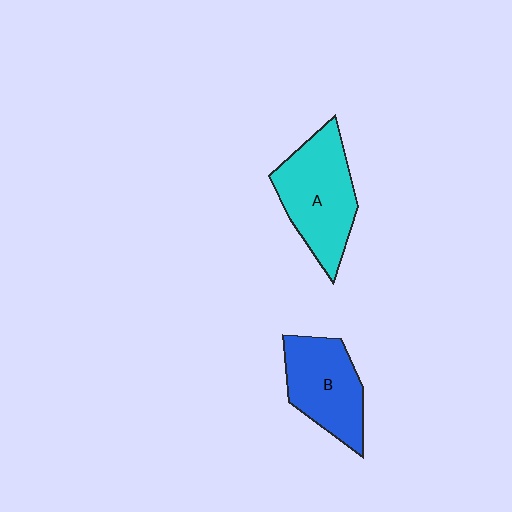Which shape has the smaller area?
Shape B (blue).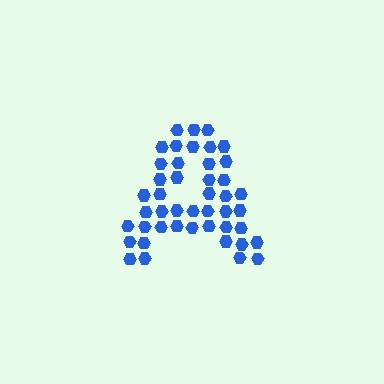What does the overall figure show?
The overall figure shows the letter A.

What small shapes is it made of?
It is made of small hexagons.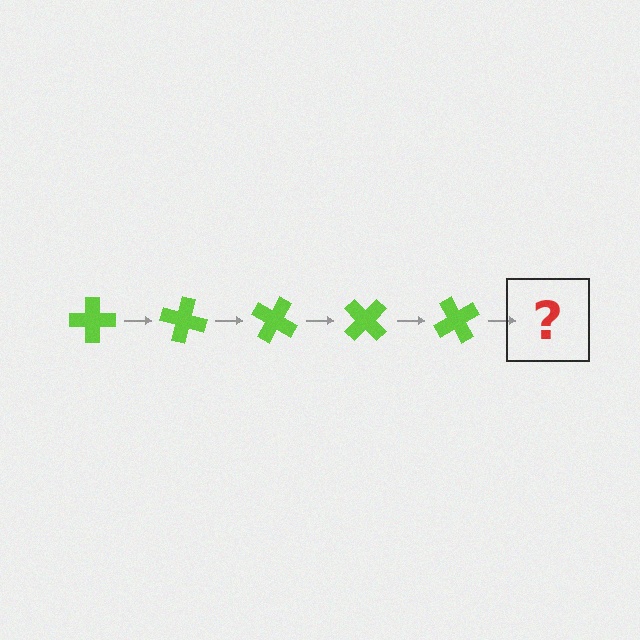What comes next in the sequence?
The next element should be a lime cross rotated 75 degrees.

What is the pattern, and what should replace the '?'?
The pattern is that the cross rotates 15 degrees each step. The '?' should be a lime cross rotated 75 degrees.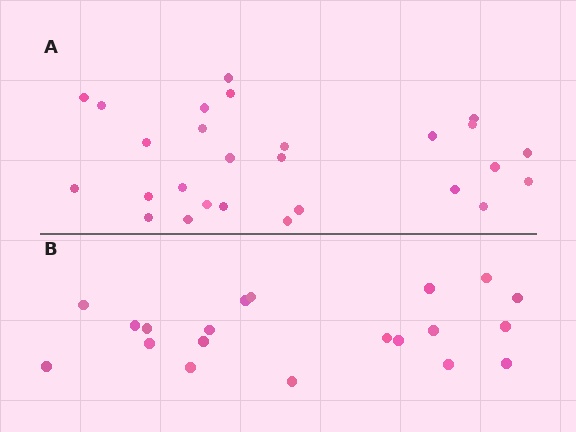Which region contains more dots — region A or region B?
Region A (the top region) has more dots.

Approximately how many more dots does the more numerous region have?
Region A has roughly 8 or so more dots than region B.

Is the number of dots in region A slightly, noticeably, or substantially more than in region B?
Region A has noticeably more, but not dramatically so. The ratio is roughly 1.4 to 1.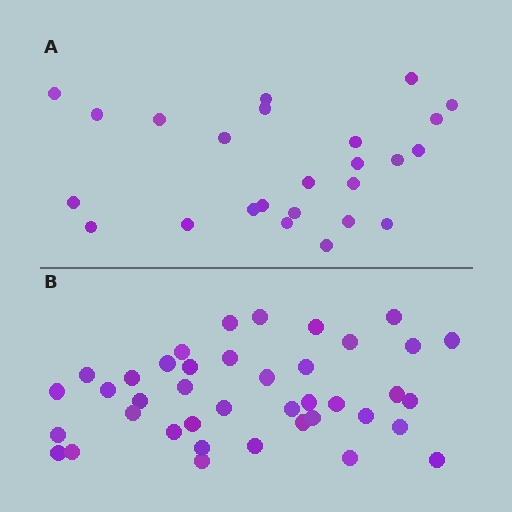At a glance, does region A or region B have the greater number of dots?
Region B (the bottom region) has more dots.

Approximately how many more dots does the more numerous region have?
Region B has approximately 15 more dots than region A.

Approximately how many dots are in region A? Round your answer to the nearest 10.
About 20 dots. (The exact count is 25, which rounds to 20.)